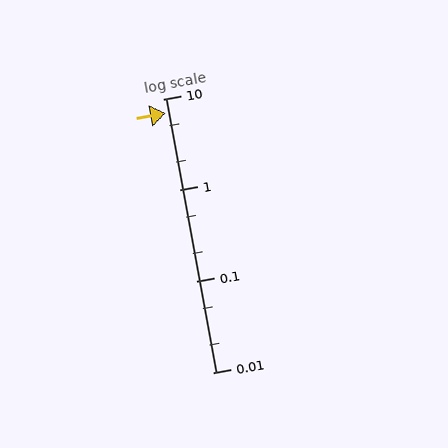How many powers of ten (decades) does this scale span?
The scale spans 3 decades, from 0.01 to 10.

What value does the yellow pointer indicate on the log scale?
The pointer indicates approximately 6.9.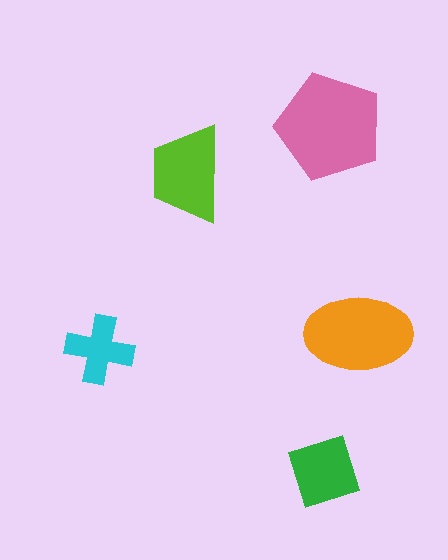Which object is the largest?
The pink pentagon.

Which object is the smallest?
The cyan cross.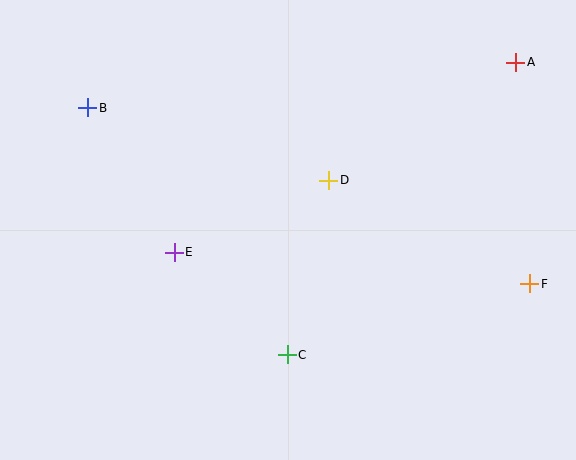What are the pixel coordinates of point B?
Point B is at (88, 108).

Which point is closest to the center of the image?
Point D at (329, 180) is closest to the center.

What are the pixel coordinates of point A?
Point A is at (516, 62).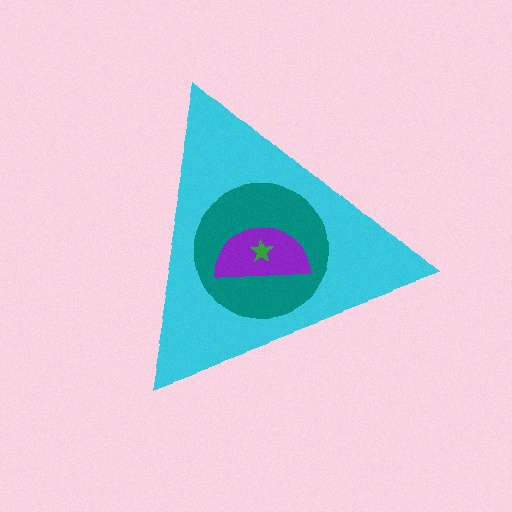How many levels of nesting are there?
4.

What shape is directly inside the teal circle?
The purple semicircle.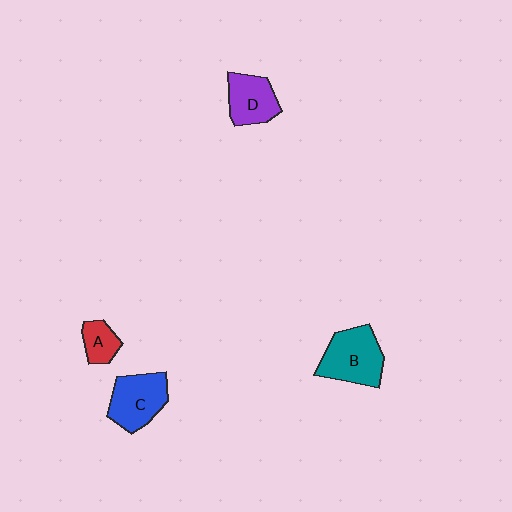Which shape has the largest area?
Shape B (teal).